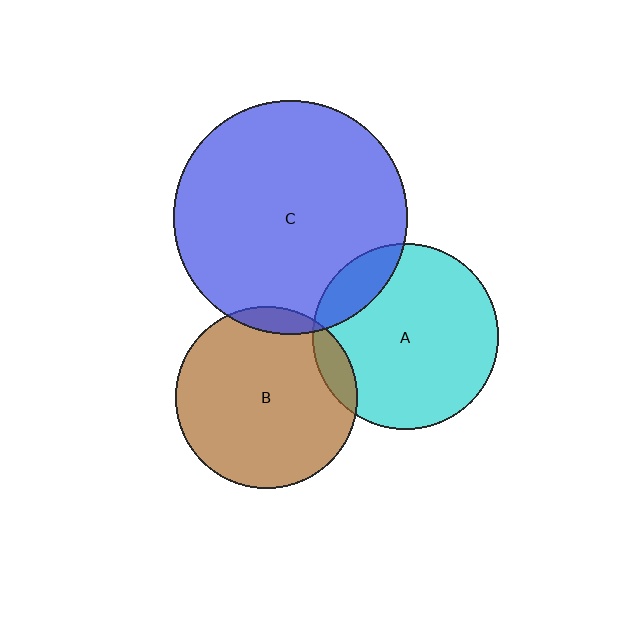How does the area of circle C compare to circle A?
Approximately 1.6 times.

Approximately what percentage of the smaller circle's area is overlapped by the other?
Approximately 5%.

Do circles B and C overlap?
Yes.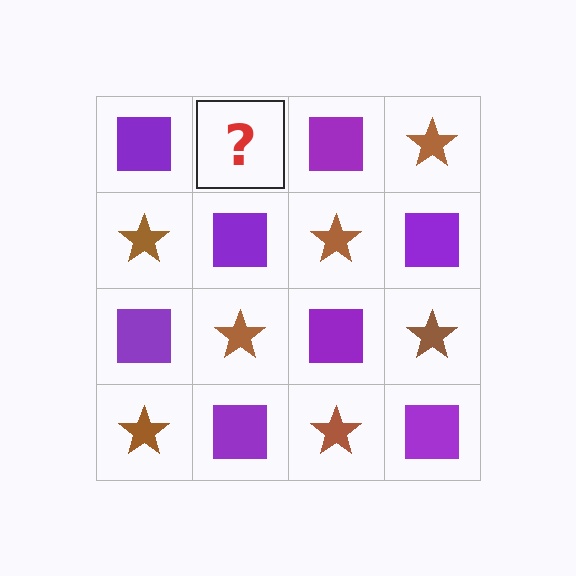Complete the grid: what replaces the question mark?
The question mark should be replaced with a brown star.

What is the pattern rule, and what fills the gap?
The rule is that it alternates purple square and brown star in a checkerboard pattern. The gap should be filled with a brown star.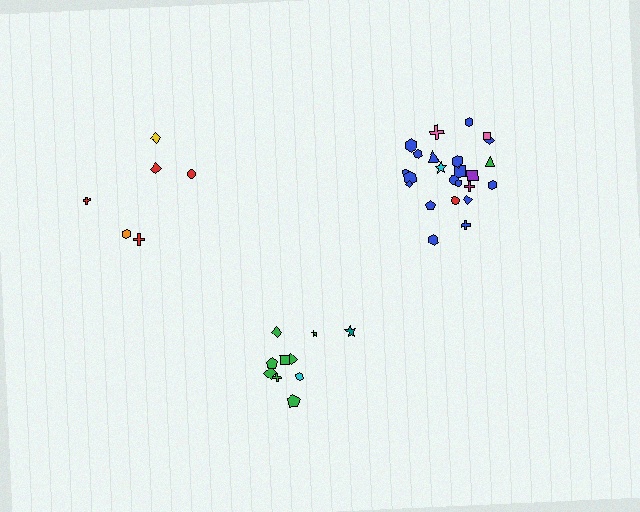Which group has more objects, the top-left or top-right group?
The top-right group.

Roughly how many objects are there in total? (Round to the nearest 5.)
Roughly 40 objects in total.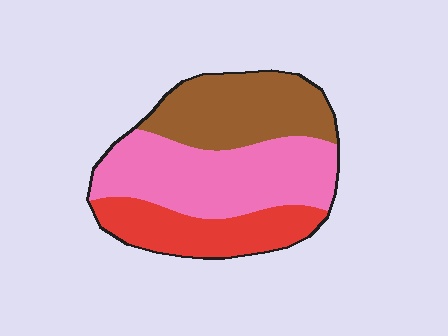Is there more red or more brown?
Brown.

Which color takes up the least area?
Red, at roughly 25%.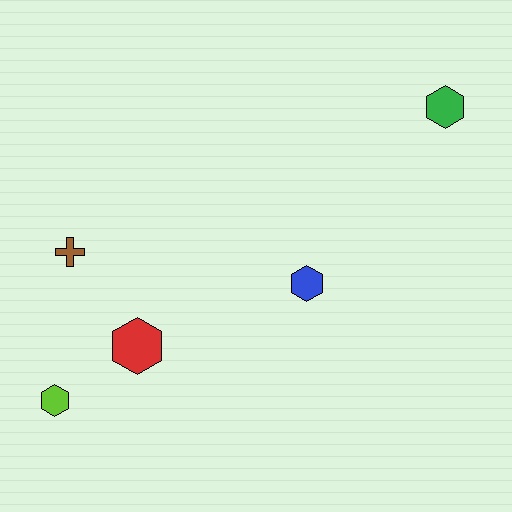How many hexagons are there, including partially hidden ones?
There are 4 hexagons.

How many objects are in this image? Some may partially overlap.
There are 5 objects.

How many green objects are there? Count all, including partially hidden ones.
There is 1 green object.